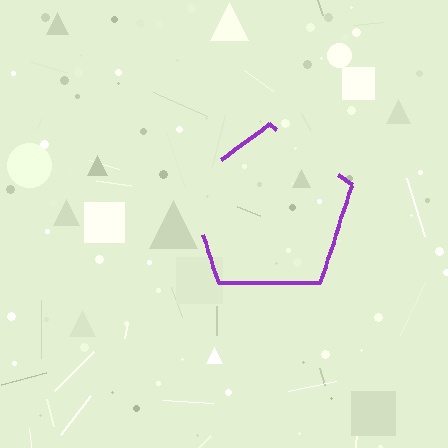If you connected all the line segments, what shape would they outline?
They would outline a pentagon.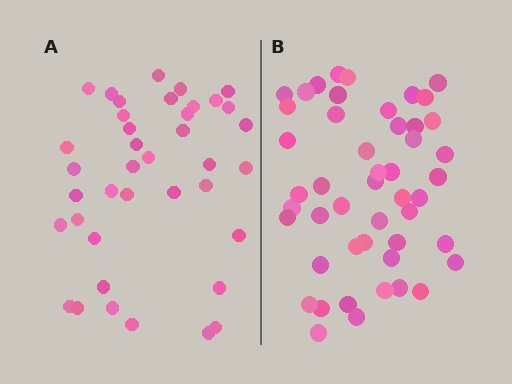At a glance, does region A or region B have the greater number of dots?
Region B (the right region) has more dots.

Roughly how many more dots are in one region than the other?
Region B has roughly 8 or so more dots than region A.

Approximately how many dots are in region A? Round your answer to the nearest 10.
About 40 dots. (The exact count is 39, which rounds to 40.)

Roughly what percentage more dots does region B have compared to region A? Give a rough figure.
About 25% more.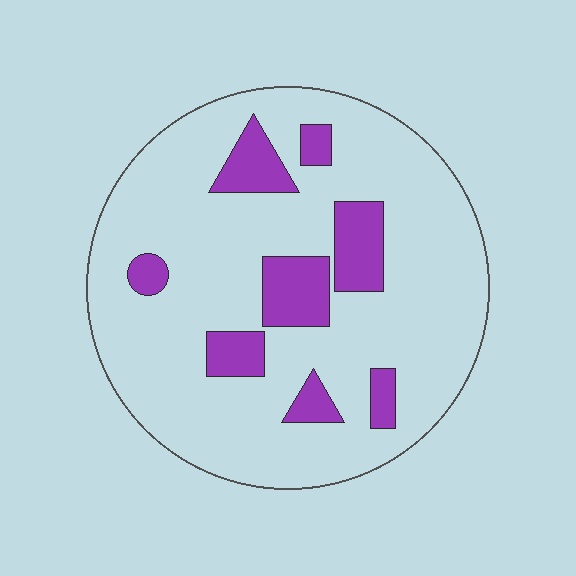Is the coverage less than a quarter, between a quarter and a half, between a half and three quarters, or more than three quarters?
Less than a quarter.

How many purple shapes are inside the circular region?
8.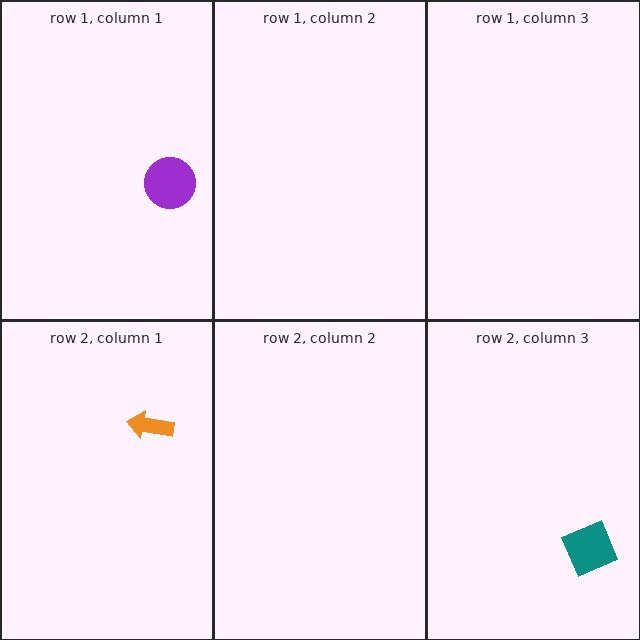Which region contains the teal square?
The row 2, column 3 region.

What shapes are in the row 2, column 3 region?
The teal square.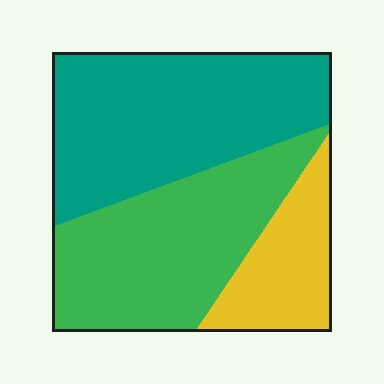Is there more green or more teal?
Teal.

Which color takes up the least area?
Yellow, at roughly 20%.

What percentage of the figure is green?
Green takes up between a quarter and a half of the figure.